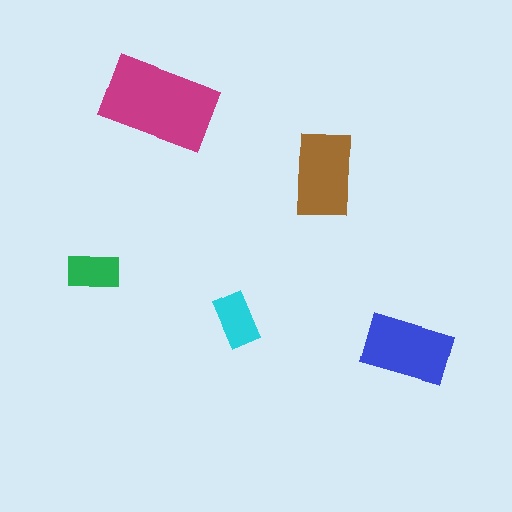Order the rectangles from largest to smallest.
the magenta one, the blue one, the brown one, the cyan one, the green one.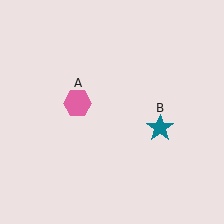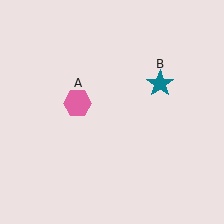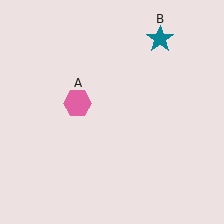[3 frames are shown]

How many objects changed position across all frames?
1 object changed position: teal star (object B).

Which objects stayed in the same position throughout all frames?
Pink hexagon (object A) remained stationary.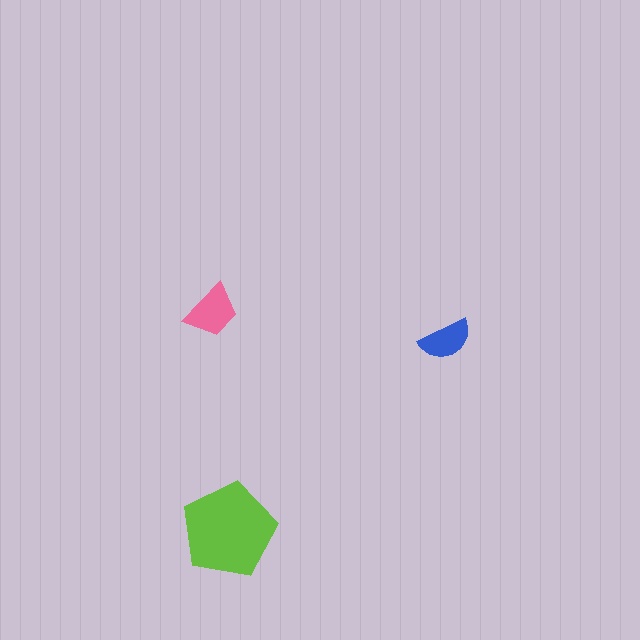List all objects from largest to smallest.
The lime pentagon, the pink trapezoid, the blue semicircle.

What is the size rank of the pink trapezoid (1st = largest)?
2nd.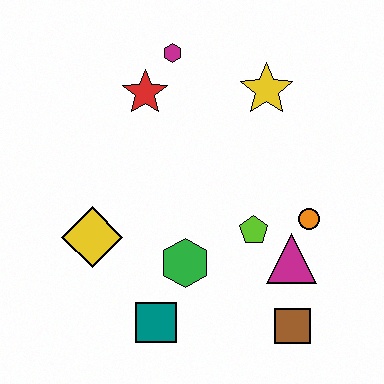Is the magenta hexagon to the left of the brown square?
Yes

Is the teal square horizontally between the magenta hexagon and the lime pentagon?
No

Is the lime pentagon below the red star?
Yes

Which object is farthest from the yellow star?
The teal square is farthest from the yellow star.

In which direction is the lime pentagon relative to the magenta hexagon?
The lime pentagon is below the magenta hexagon.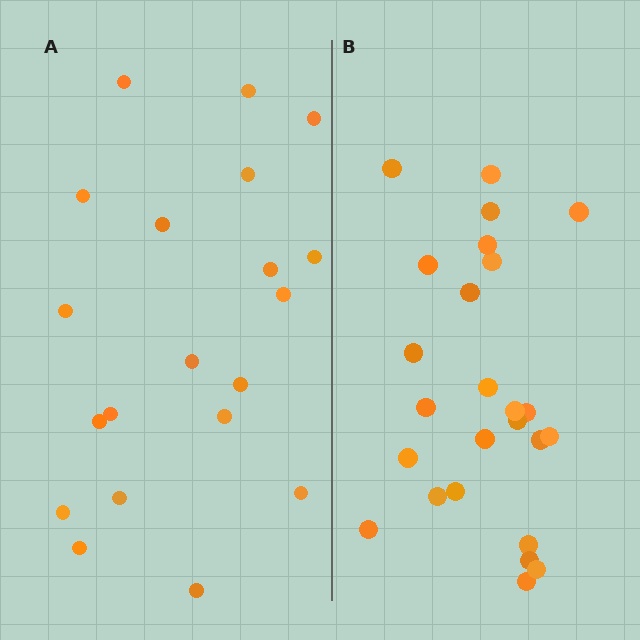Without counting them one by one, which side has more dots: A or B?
Region B (the right region) has more dots.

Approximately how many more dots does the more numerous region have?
Region B has about 5 more dots than region A.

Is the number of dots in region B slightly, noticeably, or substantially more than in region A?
Region B has noticeably more, but not dramatically so. The ratio is roughly 1.2 to 1.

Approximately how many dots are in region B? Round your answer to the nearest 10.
About 20 dots. (The exact count is 25, which rounds to 20.)